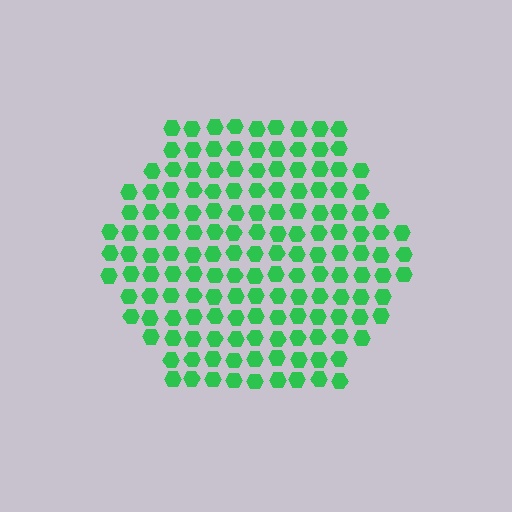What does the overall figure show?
The overall figure shows a hexagon.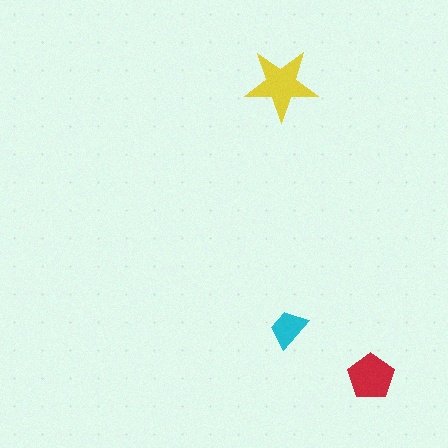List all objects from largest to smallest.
The yellow star, the red pentagon, the cyan trapezoid.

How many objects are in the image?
There are 3 objects in the image.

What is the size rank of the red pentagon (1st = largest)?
2nd.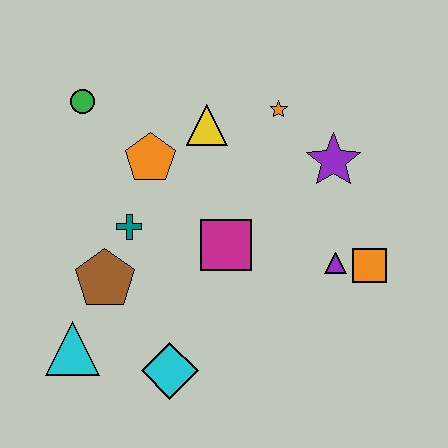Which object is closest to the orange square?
The purple triangle is closest to the orange square.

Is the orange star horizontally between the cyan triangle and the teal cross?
No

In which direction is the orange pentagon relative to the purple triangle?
The orange pentagon is to the left of the purple triangle.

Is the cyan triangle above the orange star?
No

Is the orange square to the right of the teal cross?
Yes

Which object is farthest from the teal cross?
The orange square is farthest from the teal cross.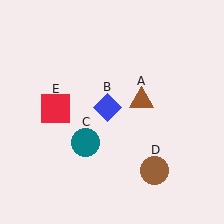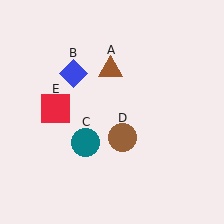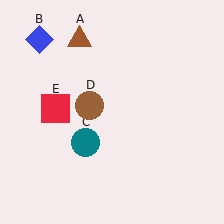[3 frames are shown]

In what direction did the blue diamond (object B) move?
The blue diamond (object B) moved up and to the left.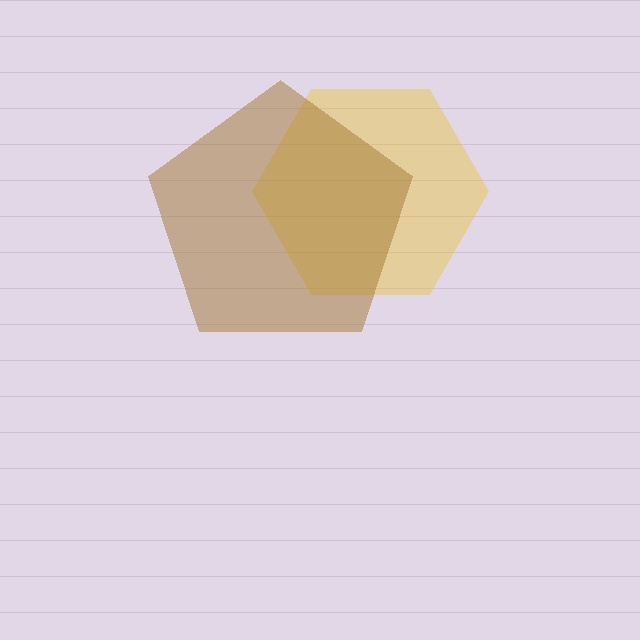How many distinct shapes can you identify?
There are 2 distinct shapes: a yellow hexagon, a brown pentagon.